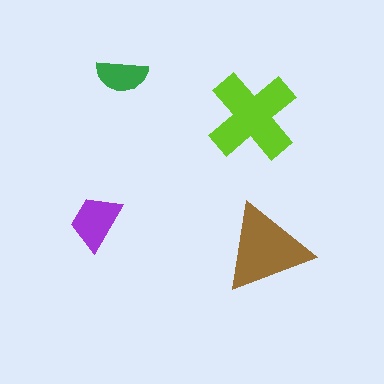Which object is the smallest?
The green semicircle.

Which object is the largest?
The lime cross.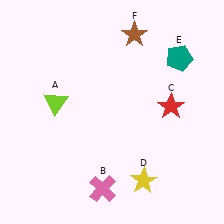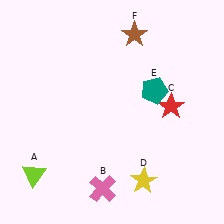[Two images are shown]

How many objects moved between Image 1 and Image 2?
2 objects moved between the two images.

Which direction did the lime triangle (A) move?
The lime triangle (A) moved down.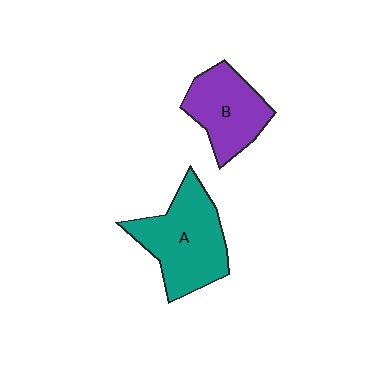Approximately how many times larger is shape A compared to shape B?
Approximately 1.3 times.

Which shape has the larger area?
Shape A (teal).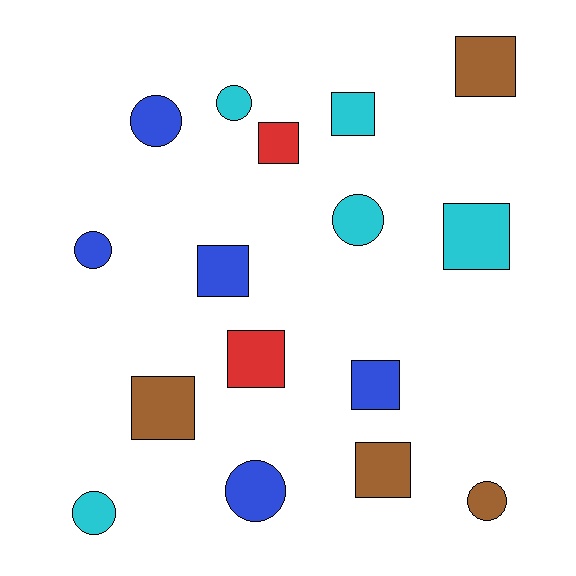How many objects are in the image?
There are 16 objects.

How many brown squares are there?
There are 3 brown squares.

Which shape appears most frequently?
Square, with 9 objects.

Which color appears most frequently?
Blue, with 5 objects.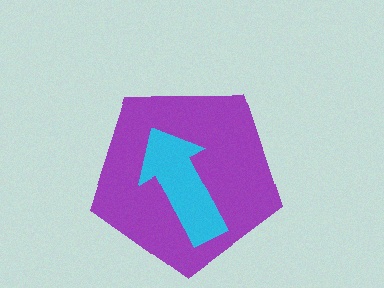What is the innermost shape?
The cyan arrow.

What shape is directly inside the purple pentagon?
The cyan arrow.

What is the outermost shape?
The purple pentagon.